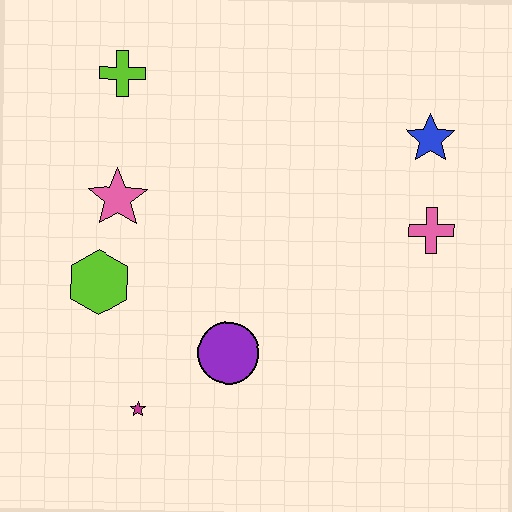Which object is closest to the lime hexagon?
The pink star is closest to the lime hexagon.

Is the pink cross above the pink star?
No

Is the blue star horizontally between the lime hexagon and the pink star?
No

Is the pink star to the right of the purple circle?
No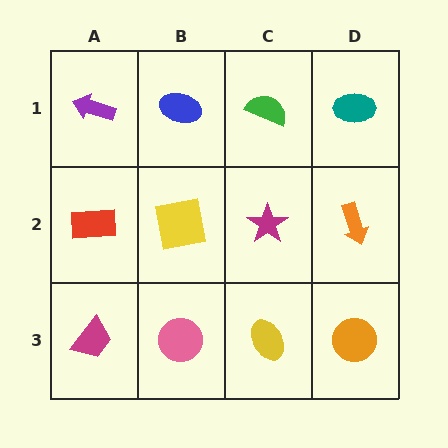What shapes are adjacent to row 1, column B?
A yellow square (row 2, column B), a purple arrow (row 1, column A), a green semicircle (row 1, column C).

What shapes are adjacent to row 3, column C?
A magenta star (row 2, column C), a pink circle (row 3, column B), an orange circle (row 3, column D).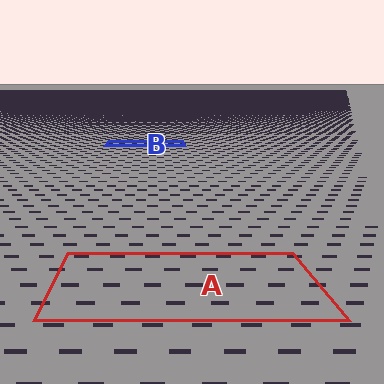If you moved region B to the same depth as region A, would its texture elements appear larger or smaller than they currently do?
They would appear larger. At a closer depth, the same texture elements are projected at a bigger on-screen size.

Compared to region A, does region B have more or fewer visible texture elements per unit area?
Region B has more texture elements per unit area — they are packed more densely because it is farther away.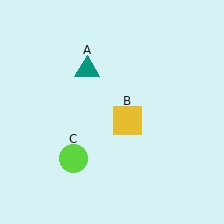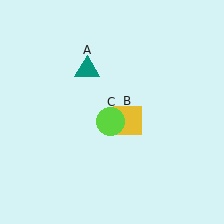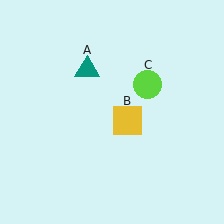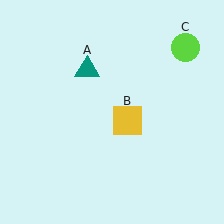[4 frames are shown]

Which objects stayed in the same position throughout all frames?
Teal triangle (object A) and yellow square (object B) remained stationary.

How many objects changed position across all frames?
1 object changed position: lime circle (object C).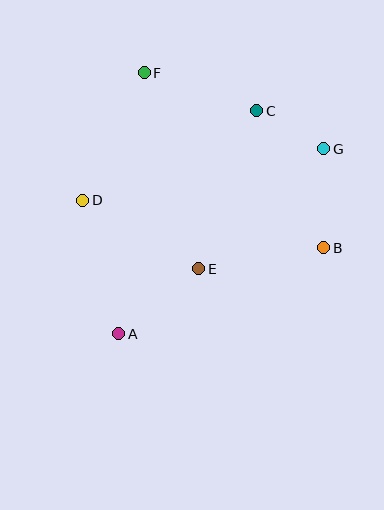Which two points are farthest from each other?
Points A and G are farthest from each other.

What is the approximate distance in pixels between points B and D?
The distance between B and D is approximately 245 pixels.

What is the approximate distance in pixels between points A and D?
The distance between A and D is approximately 138 pixels.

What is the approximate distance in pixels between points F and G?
The distance between F and G is approximately 195 pixels.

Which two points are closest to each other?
Points C and G are closest to each other.